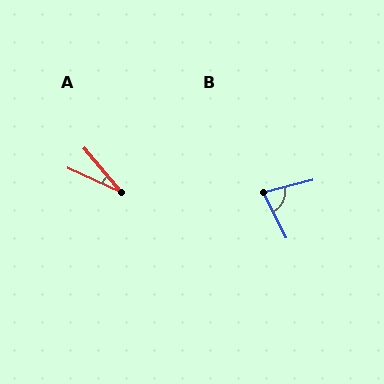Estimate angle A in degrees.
Approximately 25 degrees.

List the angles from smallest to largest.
A (25°), B (78°).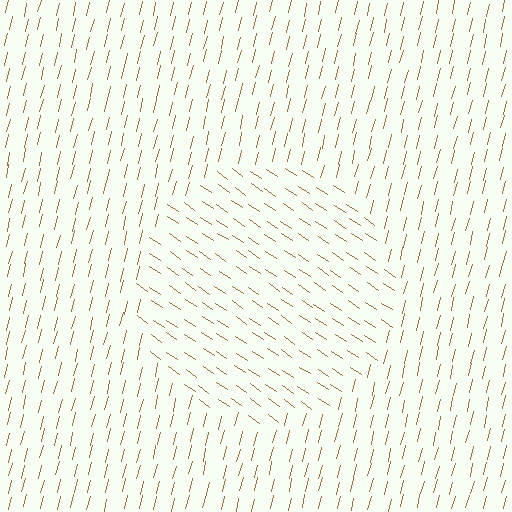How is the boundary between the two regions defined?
The boundary is defined purely by a change in line orientation (approximately 69 degrees difference). All lines are the same color and thickness.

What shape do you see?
I see a circle.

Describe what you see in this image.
The image is filled with small brown line segments. A circle region in the image has lines oriented differently from the surrounding lines, creating a visible texture boundary.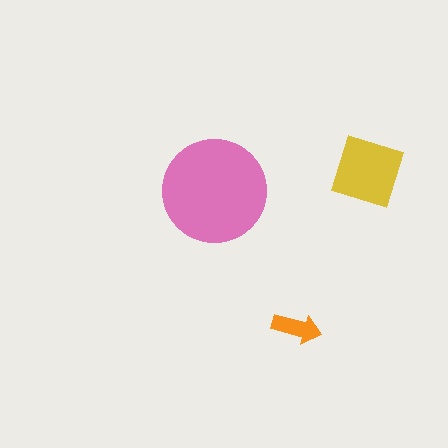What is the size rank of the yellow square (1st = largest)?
2nd.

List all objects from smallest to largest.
The orange arrow, the yellow square, the pink circle.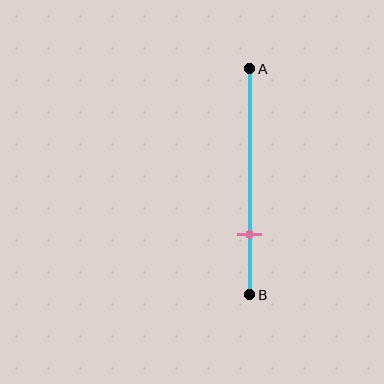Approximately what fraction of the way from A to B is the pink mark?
The pink mark is approximately 75% of the way from A to B.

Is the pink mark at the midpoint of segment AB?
No, the mark is at about 75% from A, not at the 50% midpoint.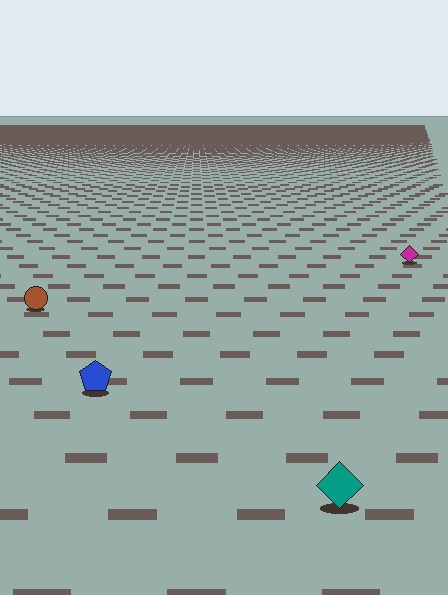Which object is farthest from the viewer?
The magenta diamond is farthest from the viewer. It appears smaller and the ground texture around it is denser.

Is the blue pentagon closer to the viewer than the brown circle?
Yes. The blue pentagon is closer — you can tell from the texture gradient: the ground texture is coarser near it.